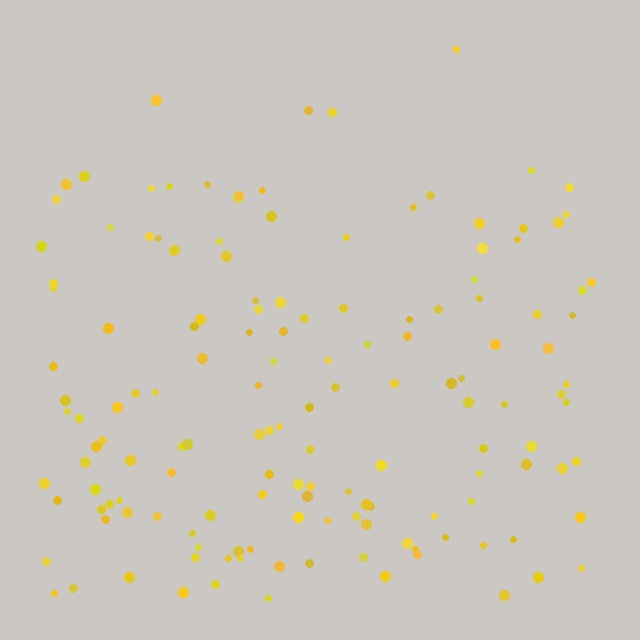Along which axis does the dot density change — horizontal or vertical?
Vertical.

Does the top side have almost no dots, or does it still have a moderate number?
Still a moderate number, just noticeably fewer than the bottom.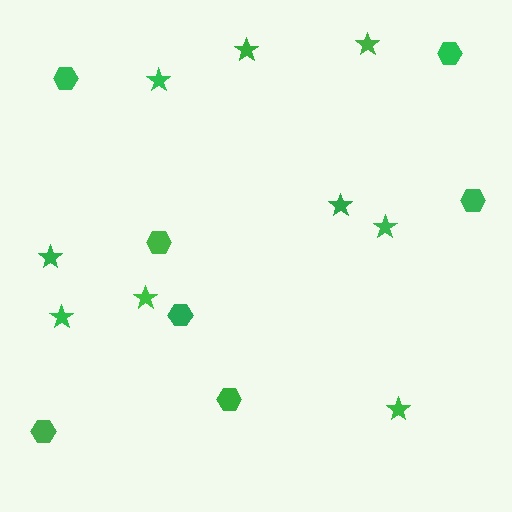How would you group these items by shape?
There are 2 groups: one group of hexagons (7) and one group of stars (9).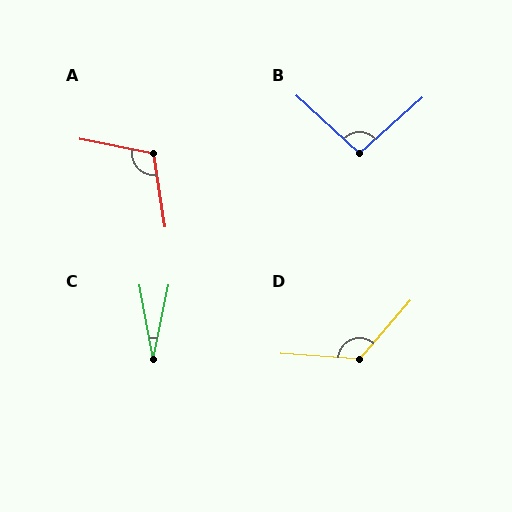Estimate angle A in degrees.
Approximately 110 degrees.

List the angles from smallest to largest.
C (22°), B (95°), A (110°), D (127°).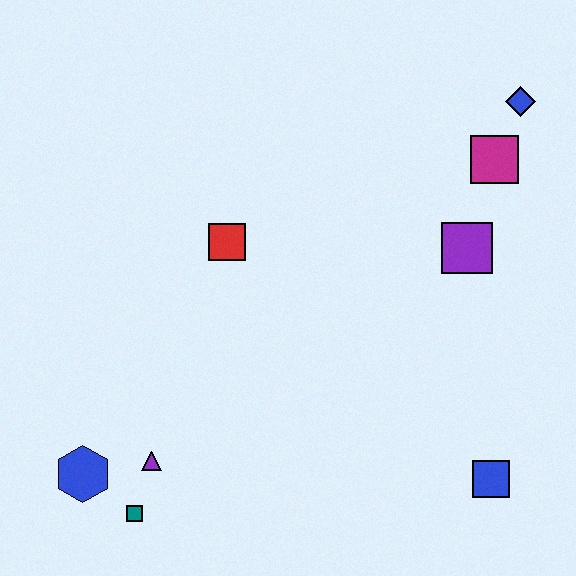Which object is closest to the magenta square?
The blue diamond is closest to the magenta square.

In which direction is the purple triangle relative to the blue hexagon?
The purple triangle is to the right of the blue hexagon.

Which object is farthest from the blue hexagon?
The blue diamond is farthest from the blue hexagon.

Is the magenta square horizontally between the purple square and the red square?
No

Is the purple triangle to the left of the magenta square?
Yes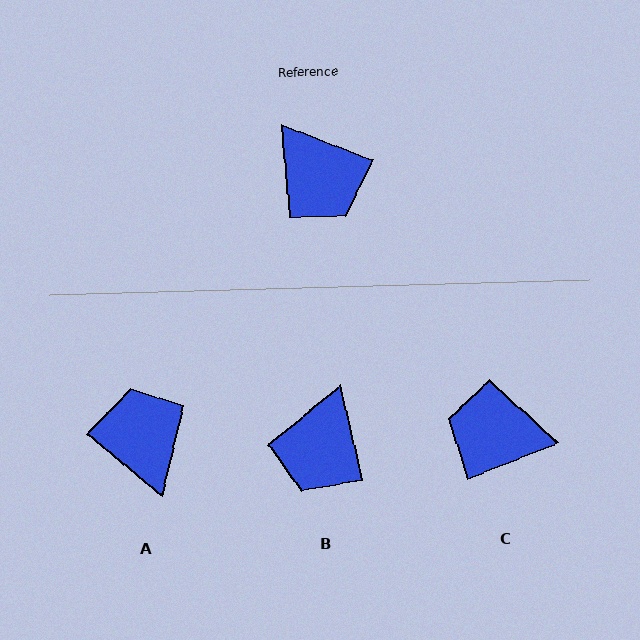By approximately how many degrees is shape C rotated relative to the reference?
Approximately 137 degrees clockwise.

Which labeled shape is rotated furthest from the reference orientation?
A, about 162 degrees away.